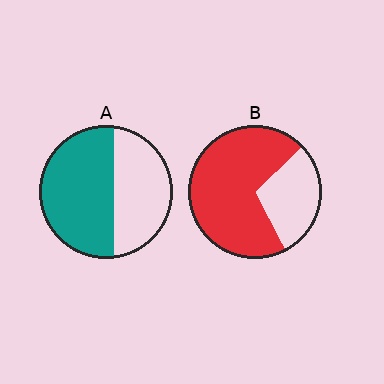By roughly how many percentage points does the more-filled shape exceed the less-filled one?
By roughly 15 percentage points (B over A).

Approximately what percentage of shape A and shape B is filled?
A is approximately 60% and B is approximately 70%.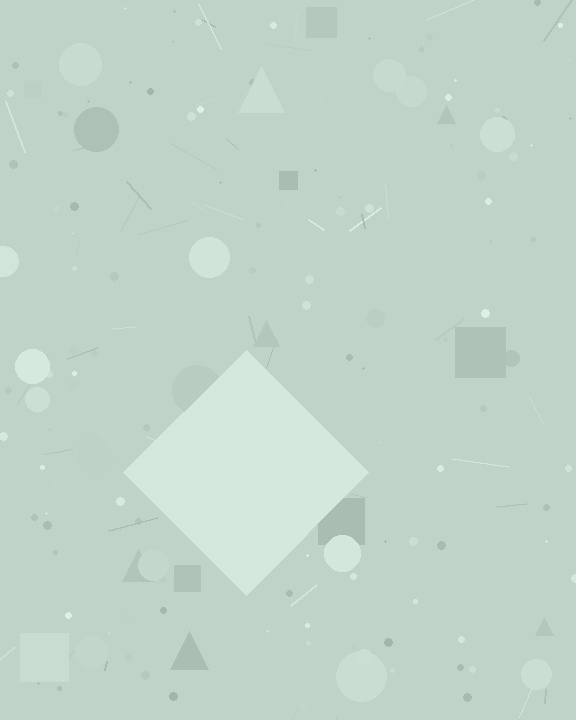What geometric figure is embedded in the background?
A diamond is embedded in the background.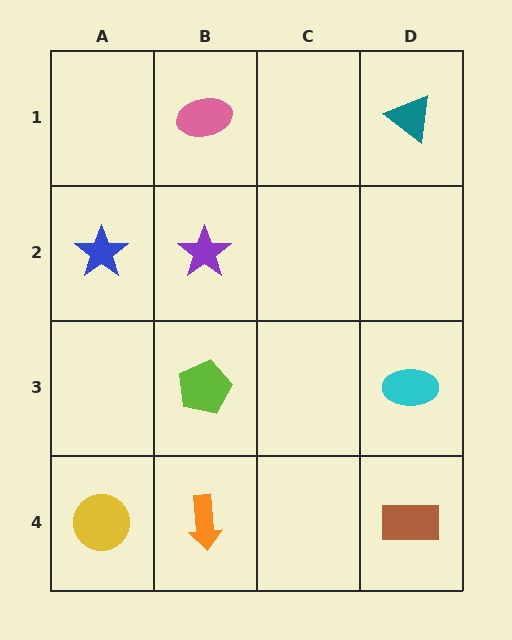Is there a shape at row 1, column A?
No, that cell is empty.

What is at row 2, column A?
A blue star.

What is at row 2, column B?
A purple star.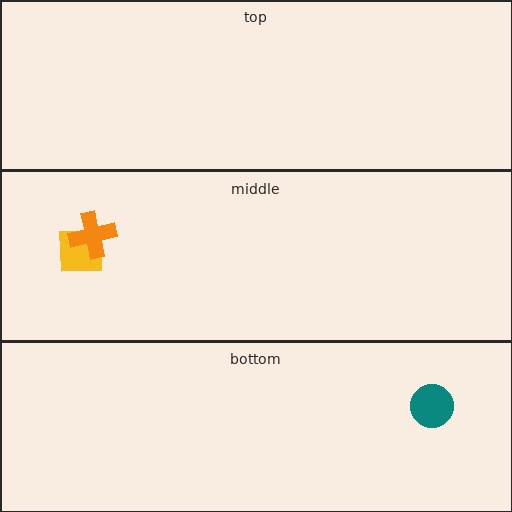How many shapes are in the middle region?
2.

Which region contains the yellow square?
The middle region.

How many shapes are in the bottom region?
1.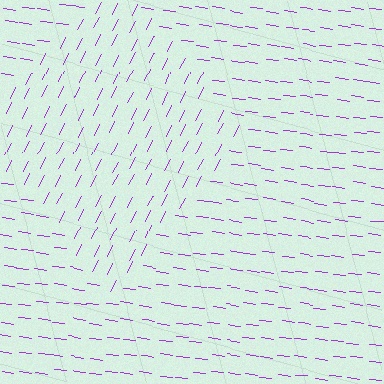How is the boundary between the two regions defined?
The boundary is defined purely by a change in line orientation (approximately 70 degrees difference). All lines are the same color and thickness.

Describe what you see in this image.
The image is filled with small purple line segments. A diamond region in the image has lines oriented differently from the surrounding lines, creating a visible texture boundary.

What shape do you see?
I see a diamond.